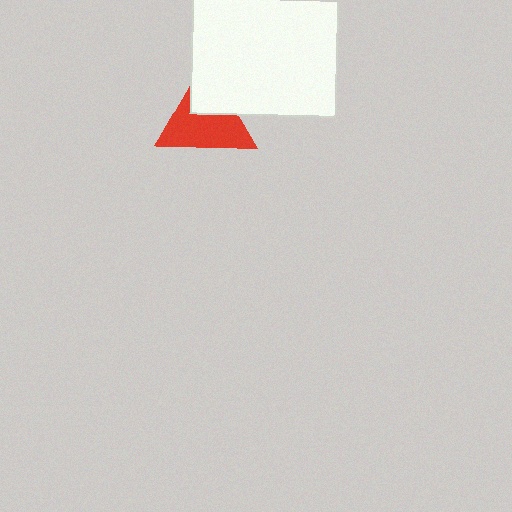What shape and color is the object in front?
The object in front is a white square.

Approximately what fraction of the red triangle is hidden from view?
Roughly 35% of the red triangle is hidden behind the white square.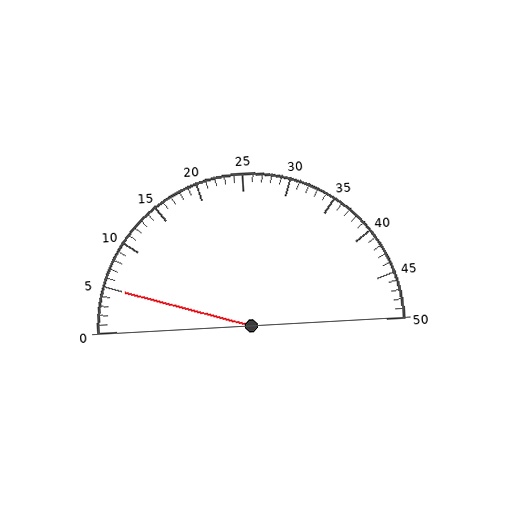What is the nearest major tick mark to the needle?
The nearest major tick mark is 5.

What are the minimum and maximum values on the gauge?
The gauge ranges from 0 to 50.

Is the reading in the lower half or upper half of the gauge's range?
The reading is in the lower half of the range (0 to 50).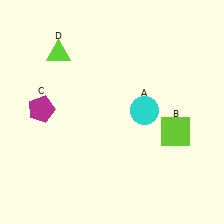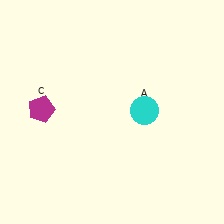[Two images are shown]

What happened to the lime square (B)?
The lime square (B) was removed in Image 2. It was in the bottom-right area of Image 1.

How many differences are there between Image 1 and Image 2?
There are 2 differences between the two images.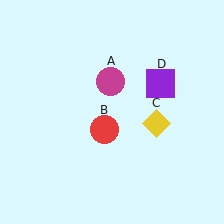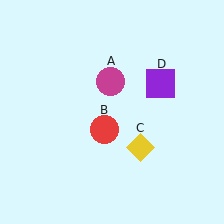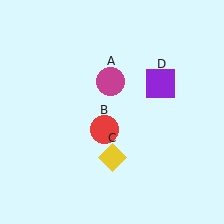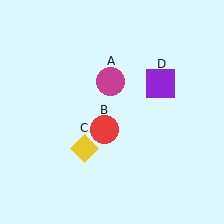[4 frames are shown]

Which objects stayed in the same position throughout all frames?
Magenta circle (object A) and red circle (object B) and purple square (object D) remained stationary.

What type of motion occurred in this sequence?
The yellow diamond (object C) rotated clockwise around the center of the scene.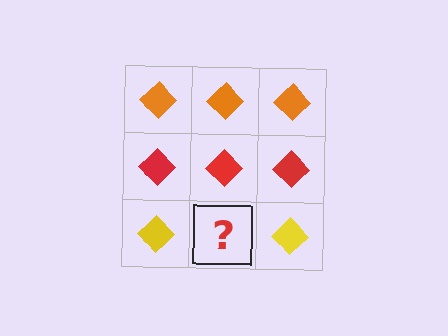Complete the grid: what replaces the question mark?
The question mark should be replaced with a yellow diamond.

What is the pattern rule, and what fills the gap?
The rule is that each row has a consistent color. The gap should be filled with a yellow diamond.